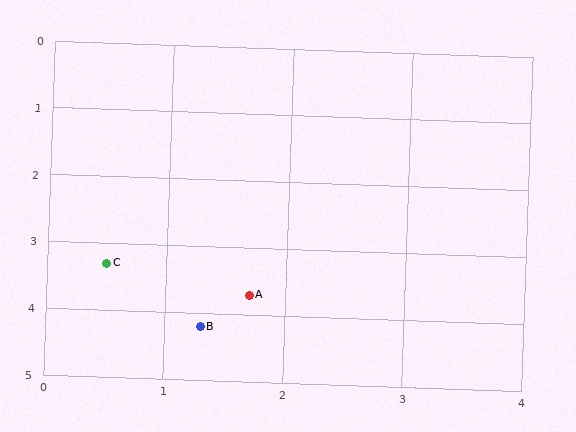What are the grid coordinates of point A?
Point A is at approximately (1.7, 3.7).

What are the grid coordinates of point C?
Point C is at approximately (0.5, 3.3).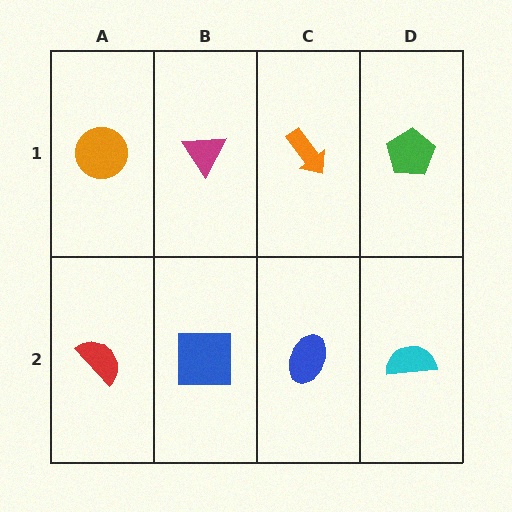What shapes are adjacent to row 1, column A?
A red semicircle (row 2, column A), a magenta triangle (row 1, column B).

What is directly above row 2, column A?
An orange circle.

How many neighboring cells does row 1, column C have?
3.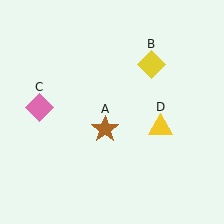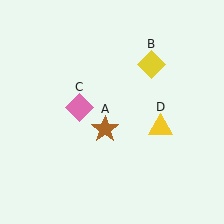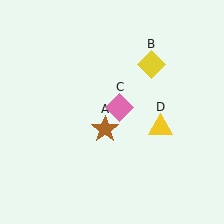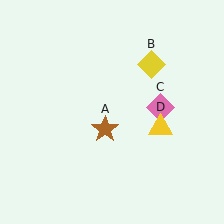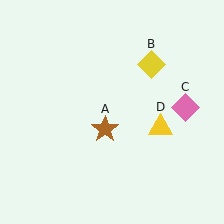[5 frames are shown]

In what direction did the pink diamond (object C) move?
The pink diamond (object C) moved right.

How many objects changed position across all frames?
1 object changed position: pink diamond (object C).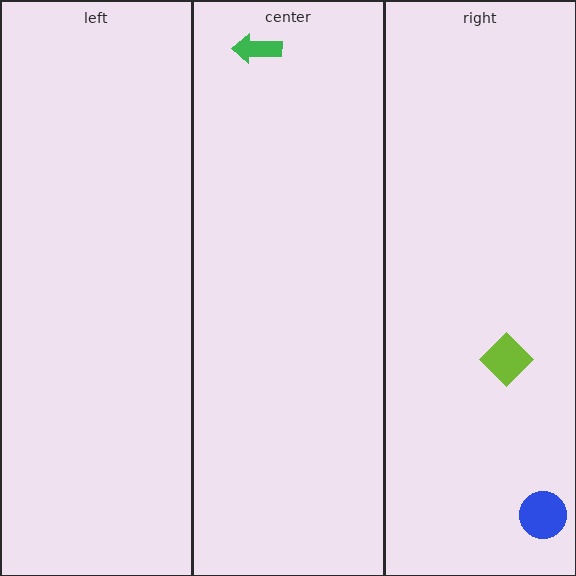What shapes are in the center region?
The green arrow.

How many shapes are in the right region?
2.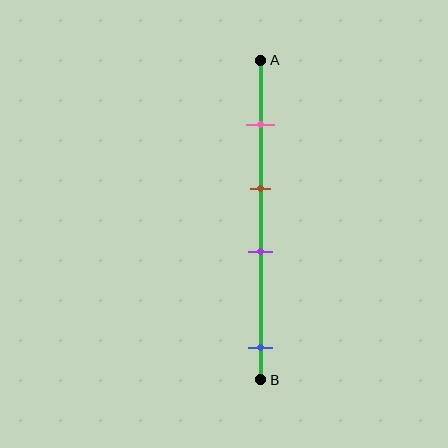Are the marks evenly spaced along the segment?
No, the marks are not evenly spaced.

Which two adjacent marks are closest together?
The brown and purple marks are the closest adjacent pair.